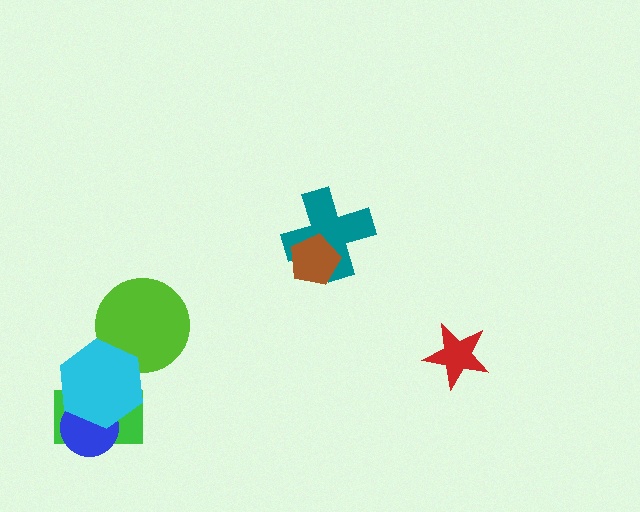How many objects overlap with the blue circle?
2 objects overlap with the blue circle.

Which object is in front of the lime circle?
The cyan hexagon is in front of the lime circle.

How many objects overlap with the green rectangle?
2 objects overlap with the green rectangle.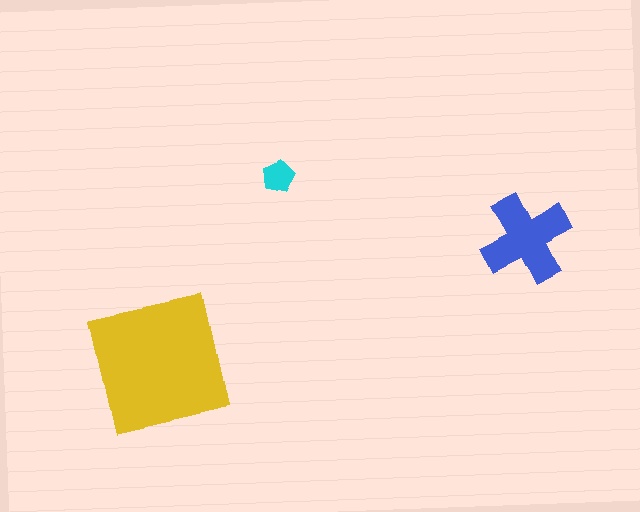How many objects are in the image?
There are 3 objects in the image.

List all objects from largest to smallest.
The yellow square, the blue cross, the cyan pentagon.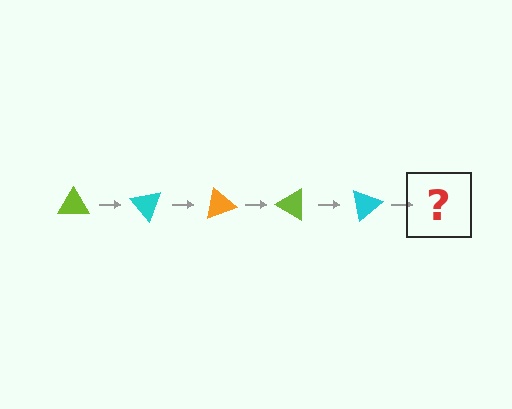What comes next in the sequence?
The next element should be an orange triangle, rotated 250 degrees from the start.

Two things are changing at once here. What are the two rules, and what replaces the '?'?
The two rules are that it rotates 50 degrees each step and the color cycles through lime, cyan, and orange. The '?' should be an orange triangle, rotated 250 degrees from the start.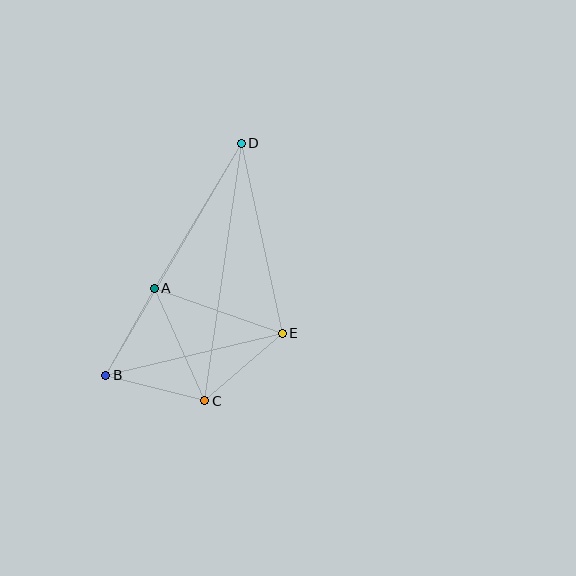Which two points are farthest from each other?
Points B and D are farthest from each other.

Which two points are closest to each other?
Points A and B are closest to each other.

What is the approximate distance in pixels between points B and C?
The distance between B and C is approximately 102 pixels.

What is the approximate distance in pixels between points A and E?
The distance between A and E is approximately 135 pixels.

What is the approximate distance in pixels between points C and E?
The distance between C and E is approximately 103 pixels.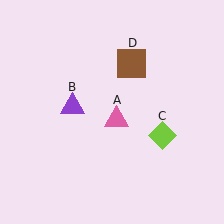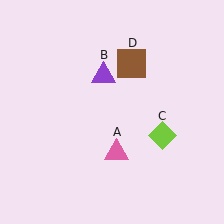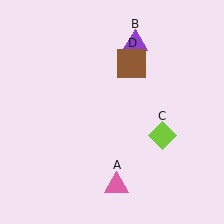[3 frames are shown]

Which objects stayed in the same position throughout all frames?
Lime diamond (object C) and brown square (object D) remained stationary.